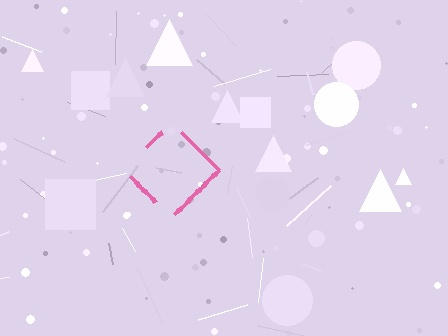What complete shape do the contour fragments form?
The contour fragments form a diamond.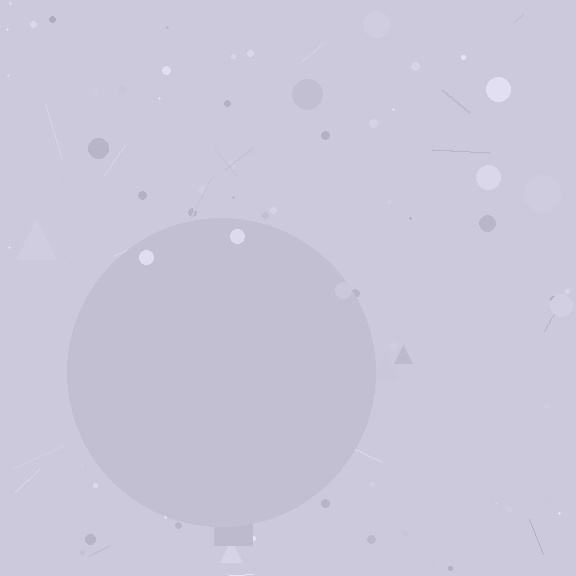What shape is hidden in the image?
A circle is hidden in the image.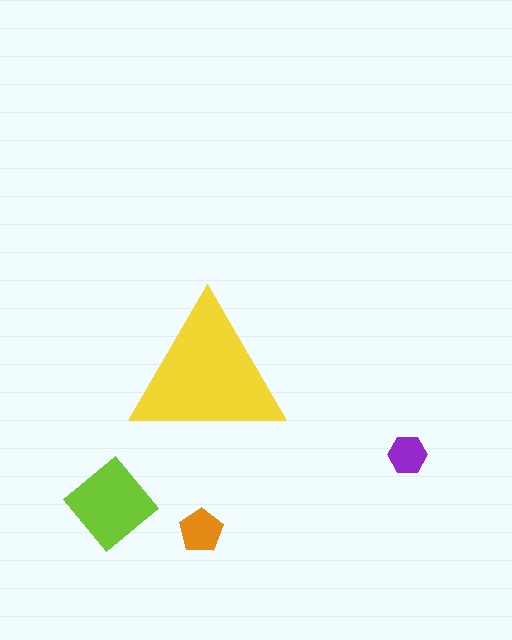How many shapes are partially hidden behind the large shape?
0 shapes are partially hidden.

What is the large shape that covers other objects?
A yellow triangle.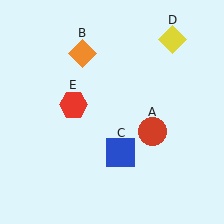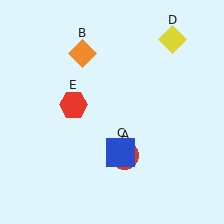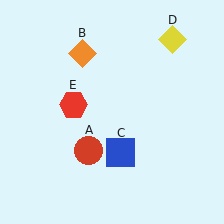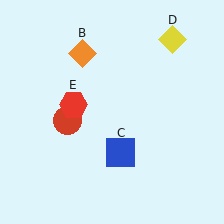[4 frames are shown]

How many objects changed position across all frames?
1 object changed position: red circle (object A).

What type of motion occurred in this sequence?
The red circle (object A) rotated clockwise around the center of the scene.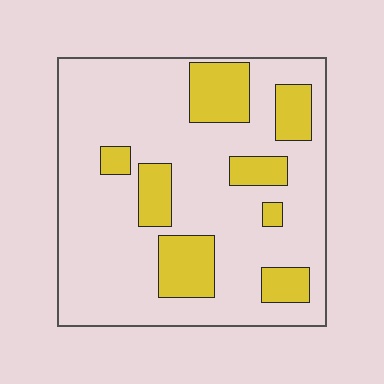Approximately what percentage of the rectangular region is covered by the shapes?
Approximately 25%.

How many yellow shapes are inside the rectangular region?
8.